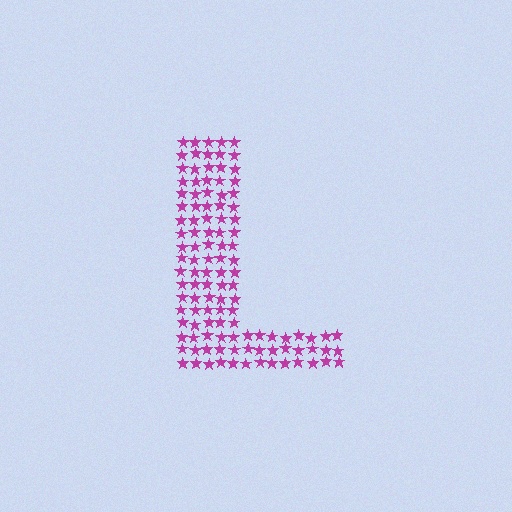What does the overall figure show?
The overall figure shows the letter L.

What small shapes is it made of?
It is made of small stars.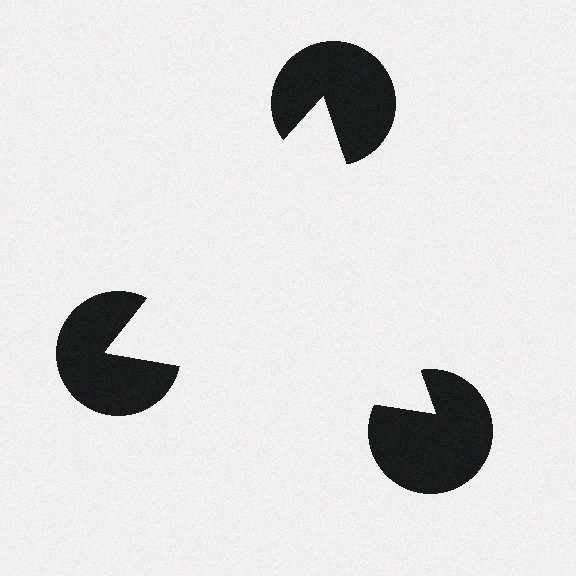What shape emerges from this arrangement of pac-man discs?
An illusory triangle — its edges are inferred from the aligned wedge cuts in the pac-man discs, not physically drawn.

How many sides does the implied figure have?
3 sides.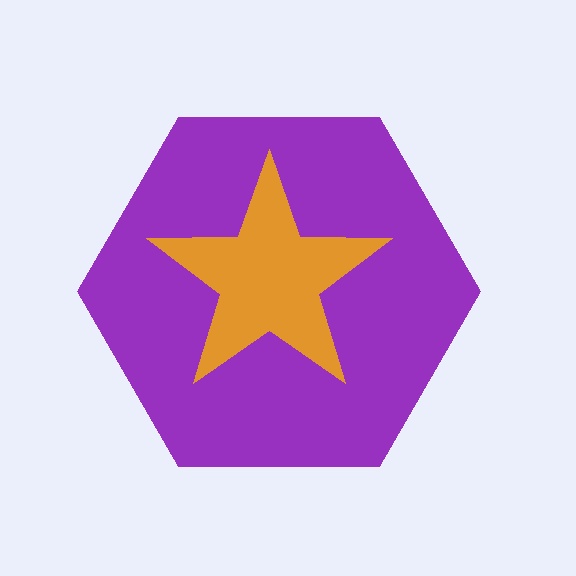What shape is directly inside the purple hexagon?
The orange star.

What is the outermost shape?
The purple hexagon.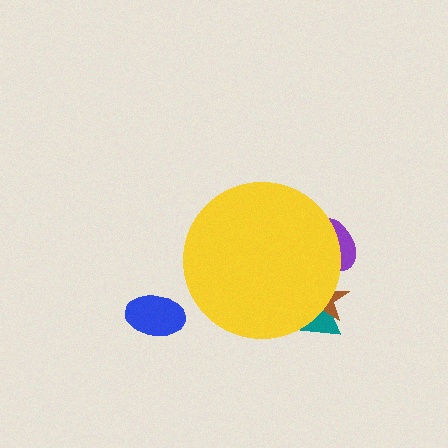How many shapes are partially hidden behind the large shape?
3 shapes are partially hidden.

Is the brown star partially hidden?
Yes, the brown star is partially hidden behind the yellow circle.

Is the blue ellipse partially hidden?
No, the blue ellipse is fully visible.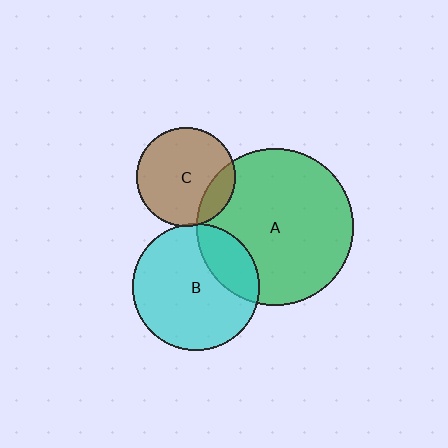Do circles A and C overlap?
Yes.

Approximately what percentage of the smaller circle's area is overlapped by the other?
Approximately 15%.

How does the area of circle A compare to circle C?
Approximately 2.5 times.